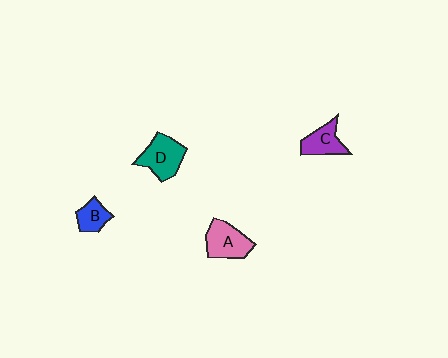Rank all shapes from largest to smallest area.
From largest to smallest: D (teal), A (pink), C (purple), B (blue).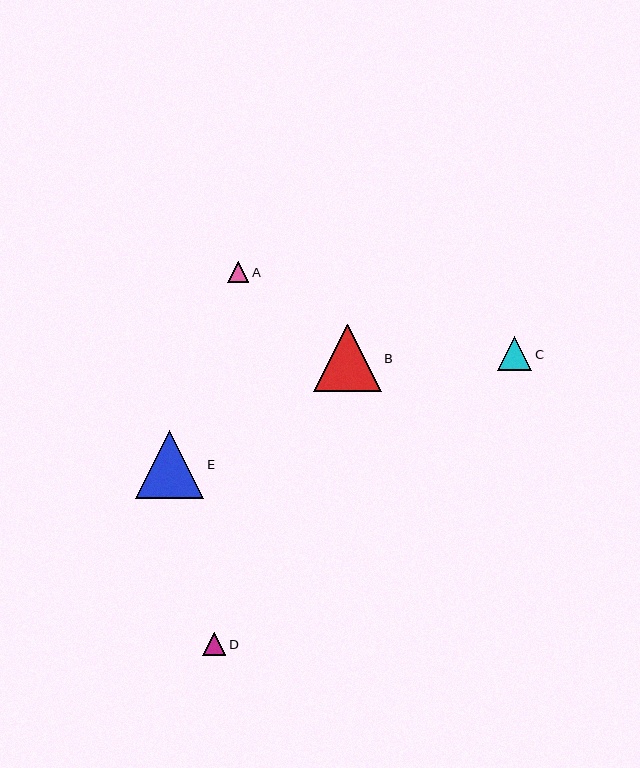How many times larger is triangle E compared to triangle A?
Triangle E is approximately 3.3 times the size of triangle A.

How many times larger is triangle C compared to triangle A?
Triangle C is approximately 1.6 times the size of triangle A.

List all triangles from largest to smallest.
From largest to smallest: E, B, C, D, A.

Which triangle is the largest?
Triangle E is the largest with a size of approximately 68 pixels.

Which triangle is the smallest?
Triangle A is the smallest with a size of approximately 21 pixels.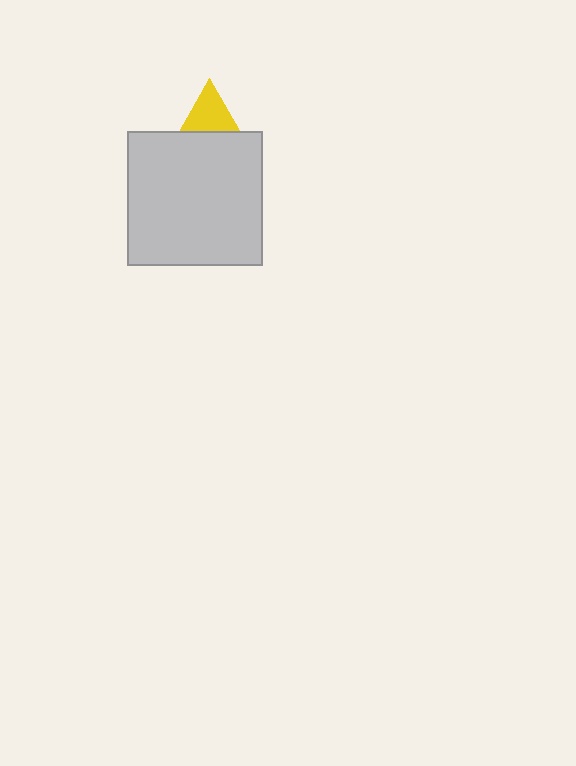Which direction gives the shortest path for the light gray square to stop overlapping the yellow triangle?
Moving down gives the shortest separation.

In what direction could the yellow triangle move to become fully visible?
The yellow triangle could move up. That would shift it out from behind the light gray square entirely.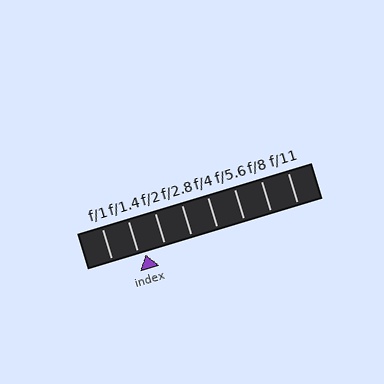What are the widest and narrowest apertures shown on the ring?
The widest aperture shown is f/1 and the narrowest is f/11.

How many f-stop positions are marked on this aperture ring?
There are 8 f-stop positions marked.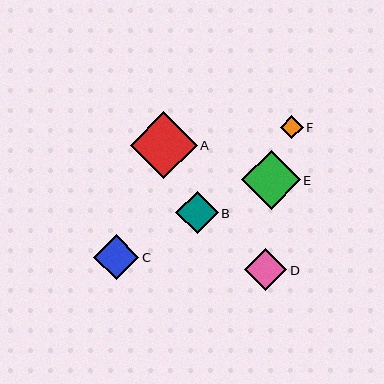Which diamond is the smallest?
Diamond F is the smallest with a size of approximately 23 pixels.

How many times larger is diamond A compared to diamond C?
Diamond A is approximately 1.5 times the size of diamond C.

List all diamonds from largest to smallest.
From largest to smallest: A, E, C, B, D, F.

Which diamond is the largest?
Diamond A is the largest with a size of approximately 67 pixels.